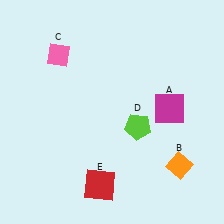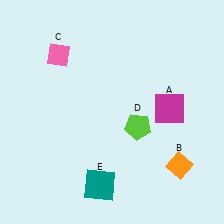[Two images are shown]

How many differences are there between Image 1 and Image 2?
There is 1 difference between the two images.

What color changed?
The square (E) changed from red in Image 1 to teal in Image 2.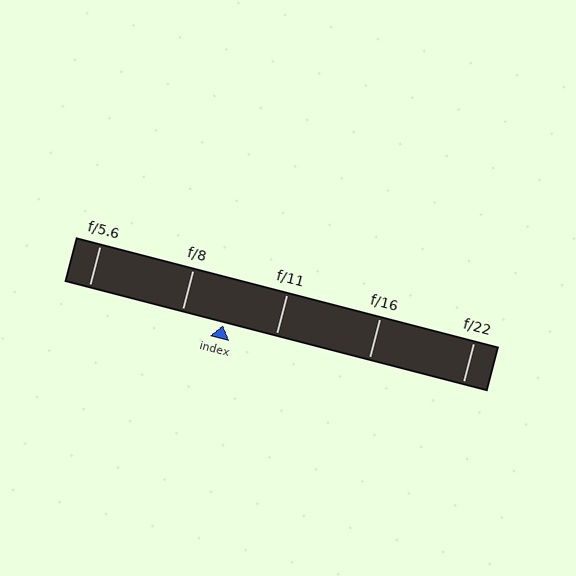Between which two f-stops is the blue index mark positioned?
The index mark is between f/8 and f/11.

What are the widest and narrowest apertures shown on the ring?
The widest aperture shown is f/5.6 and the narrowest is f/22.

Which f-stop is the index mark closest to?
The index mark is closest to f/8.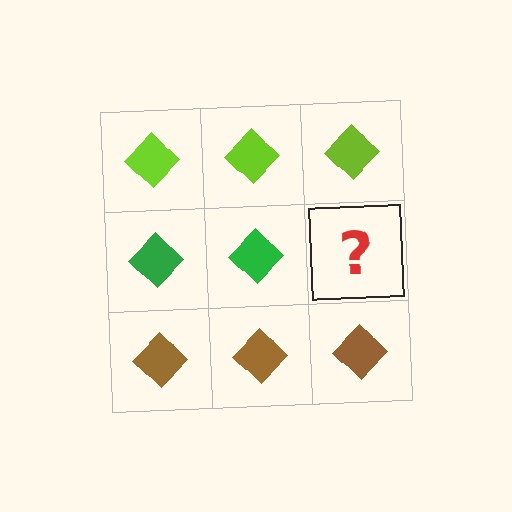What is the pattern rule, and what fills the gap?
The rule is that each row has a consistent color. The gap should be filled with a green diamond.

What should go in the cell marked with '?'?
The missing cell should contain a green diamond.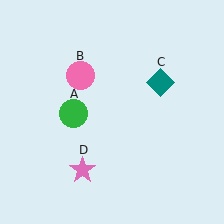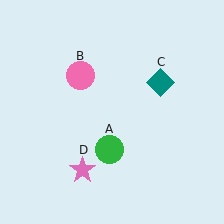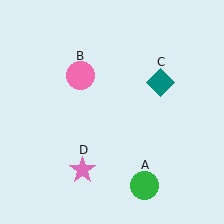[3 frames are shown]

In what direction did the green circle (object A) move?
The green circle (object A) moved down and to the right.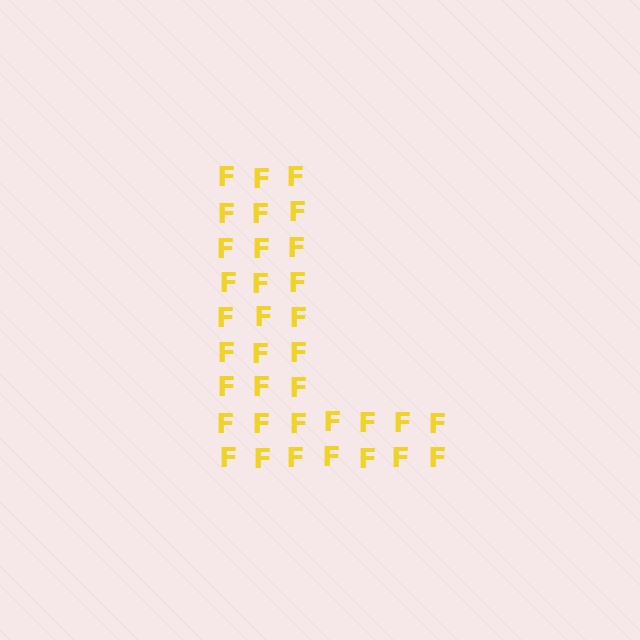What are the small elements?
The small elements are letter F's.